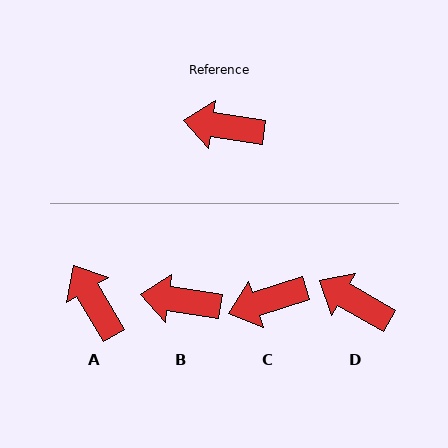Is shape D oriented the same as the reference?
No, it is off by about 22 degrees.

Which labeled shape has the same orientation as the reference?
B.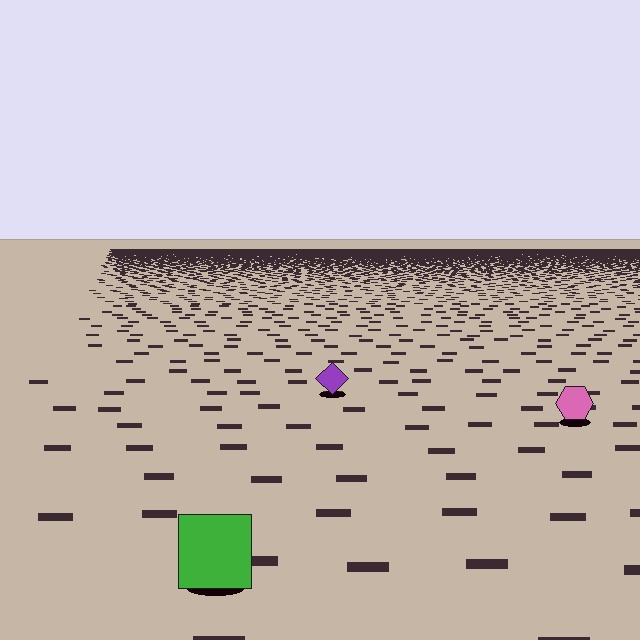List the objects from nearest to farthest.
From nearest to farthest: the green square, the pink hexagon, the purple diamond.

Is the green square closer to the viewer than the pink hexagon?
Yes. The green square is closer — you can tell from the texture gradient: the ground texture is coarser near it.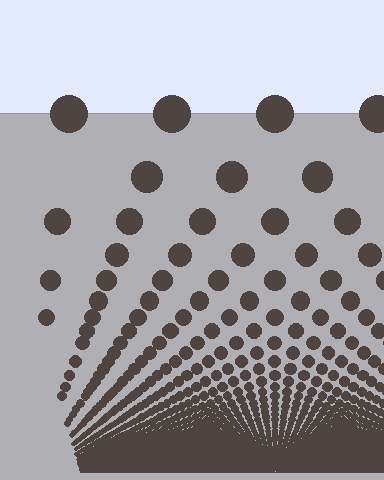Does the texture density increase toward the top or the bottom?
Density increases toward the bottom.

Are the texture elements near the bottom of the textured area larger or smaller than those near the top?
Smaller. The gradient is inverted — elements near the bottom are smaller and denser.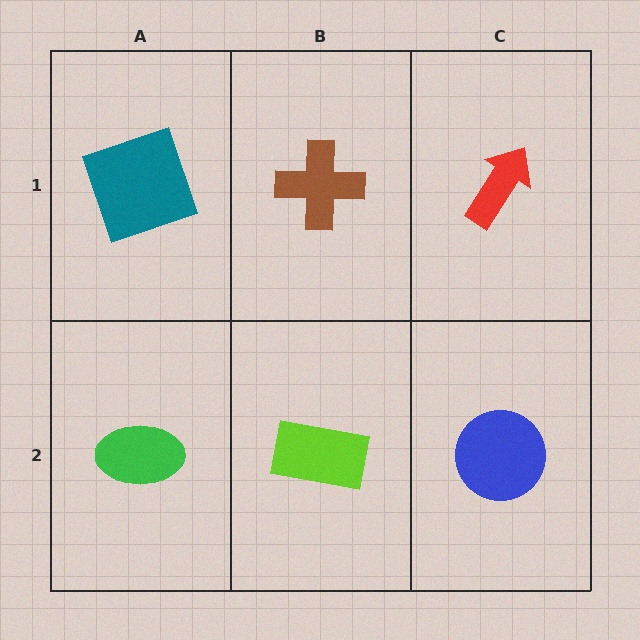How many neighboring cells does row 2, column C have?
2.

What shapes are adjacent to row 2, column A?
A teal square (row 1, column A), a lime rectangle (row 2, column B).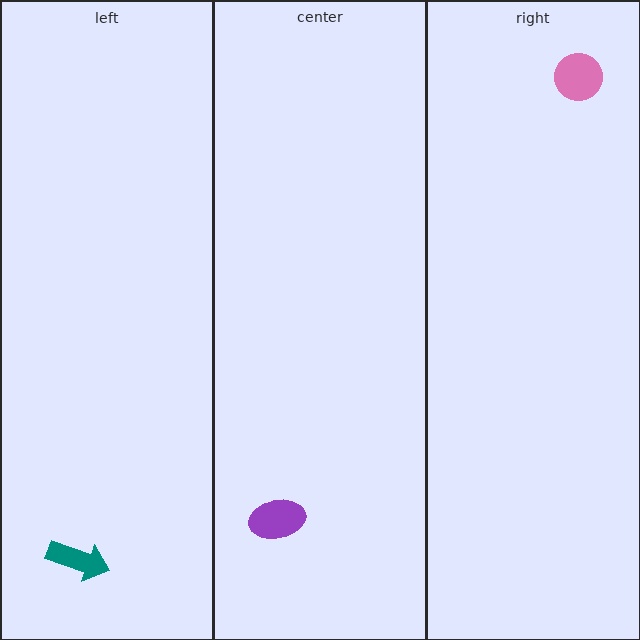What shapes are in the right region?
The pink circle.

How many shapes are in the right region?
1.